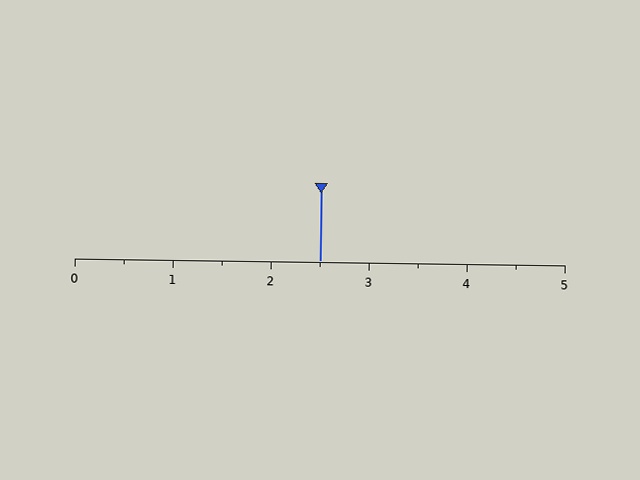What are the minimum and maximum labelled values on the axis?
The axis runs from 0 to 5.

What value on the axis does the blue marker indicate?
The marker indicates approximately 2.5.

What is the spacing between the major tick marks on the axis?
The major ticks are spaced 1 apart.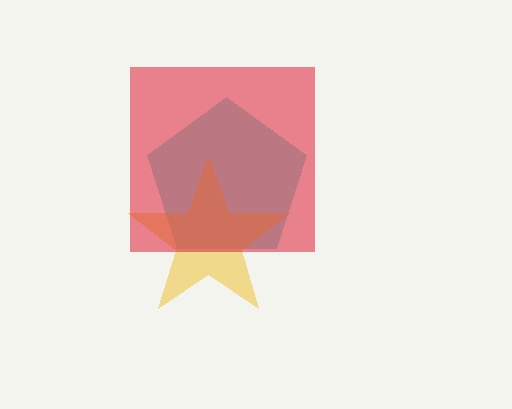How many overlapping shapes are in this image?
There are 3 overlapping shapes in the image.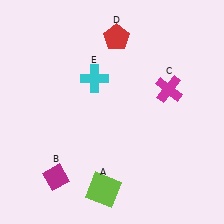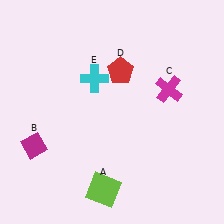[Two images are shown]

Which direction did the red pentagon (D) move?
The red pentagon (D) moved down.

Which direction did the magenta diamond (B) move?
The magenta diamond (B) moved up.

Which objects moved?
The objects that moved are: the magenta diamond (B), the red pentagon (D).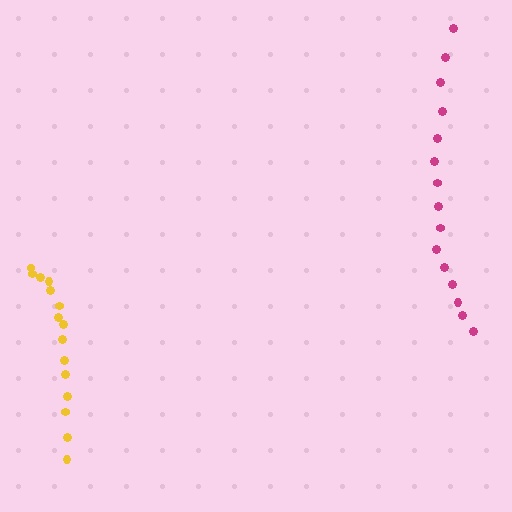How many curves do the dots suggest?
There are 2 distinct paths.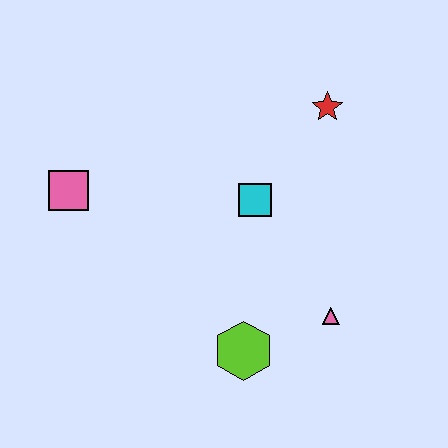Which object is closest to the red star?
The cyan square is closest to the red star.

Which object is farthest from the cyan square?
The pink square is farthest from the cyan square.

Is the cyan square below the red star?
Yes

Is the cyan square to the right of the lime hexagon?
Yes